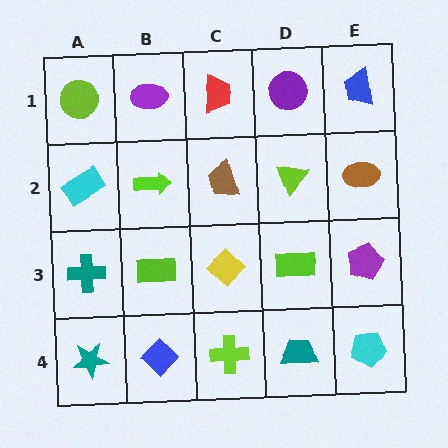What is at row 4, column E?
A cyan pentagon.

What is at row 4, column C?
A lime cross.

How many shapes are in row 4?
5 shapes.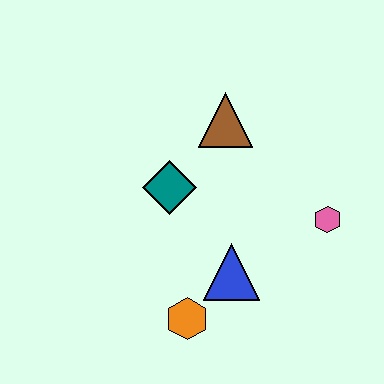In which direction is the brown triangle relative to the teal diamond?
The brown triangle is above the teal diamond.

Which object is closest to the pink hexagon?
The blue triangle is closest to the pink hexagon.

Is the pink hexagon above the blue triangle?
Yes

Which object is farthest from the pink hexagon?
The orange hexagon is farthest from the pink hexagon.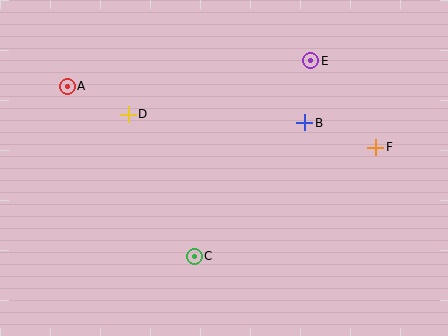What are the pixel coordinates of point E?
Point E is at (311, 61).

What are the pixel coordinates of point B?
Point B is at (305, 123).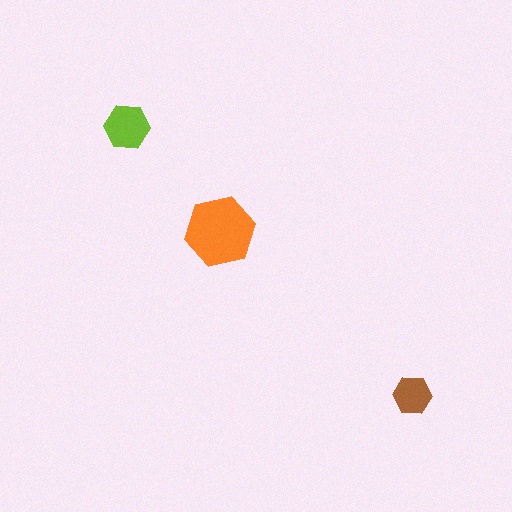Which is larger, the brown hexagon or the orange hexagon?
The orange one.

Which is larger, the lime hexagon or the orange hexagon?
The orange one.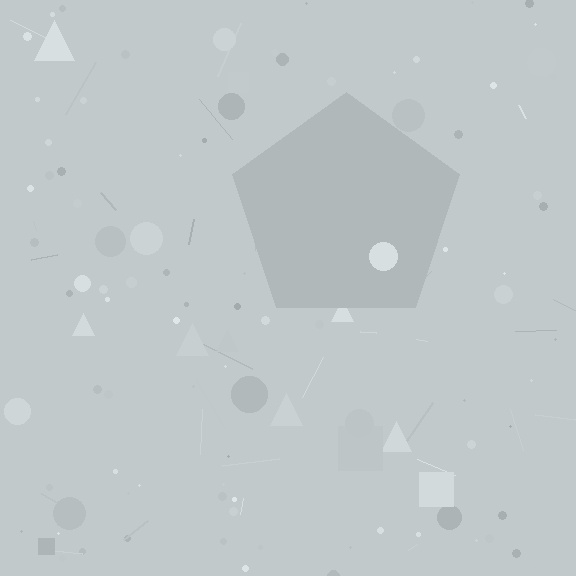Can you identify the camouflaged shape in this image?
The camouflaged shape is a pentagon.